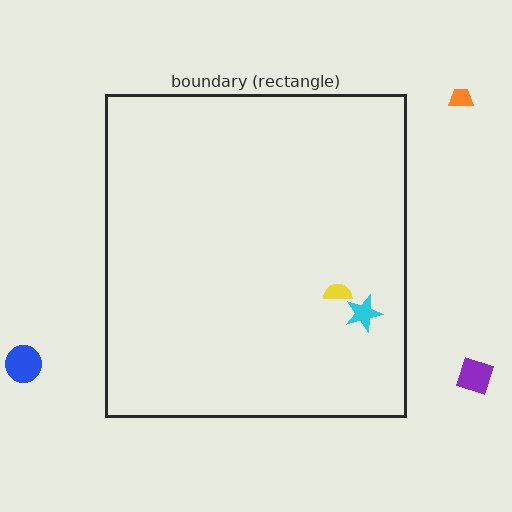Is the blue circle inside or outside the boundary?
Outside.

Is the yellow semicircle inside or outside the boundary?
Inside.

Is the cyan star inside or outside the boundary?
Inside.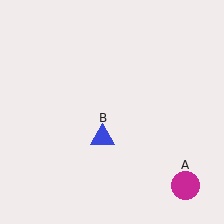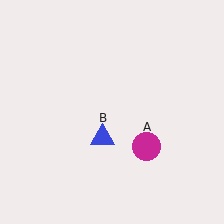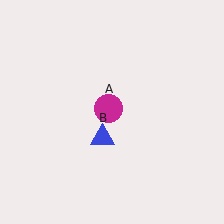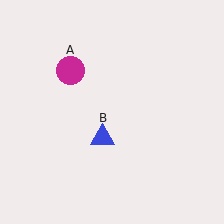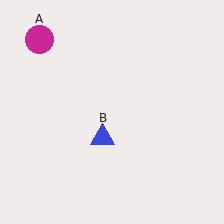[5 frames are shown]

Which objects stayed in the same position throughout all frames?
Blue triangle (object B) remained stationary.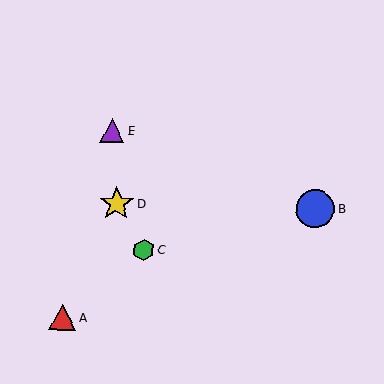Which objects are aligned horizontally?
Objects B, D are aligned horizontally.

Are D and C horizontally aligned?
No, D is at y≈203 and C is at y≈249.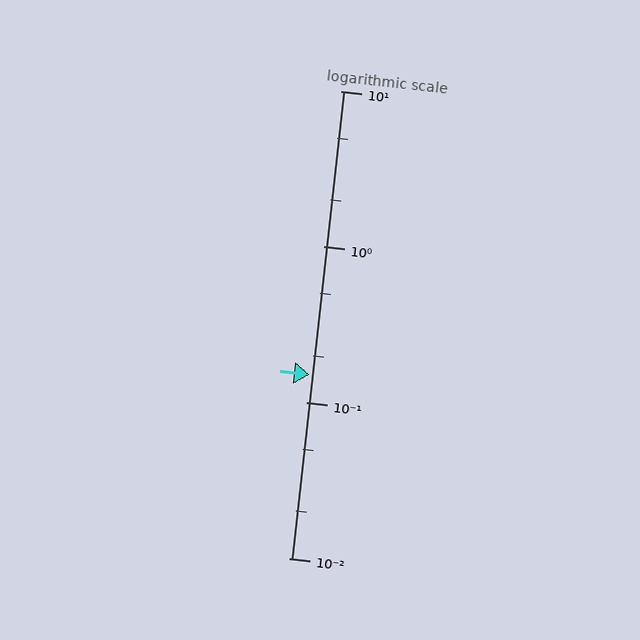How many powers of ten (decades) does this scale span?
The scale spans 3 decades, from 0.01 to 10.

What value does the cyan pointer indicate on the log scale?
The pointer indicates approximately 0.15.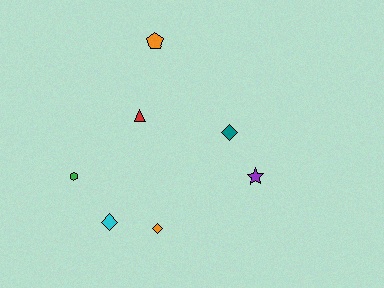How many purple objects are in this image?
There is 1 purple object.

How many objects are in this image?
There are 7 objects.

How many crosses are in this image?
There are no crosses.